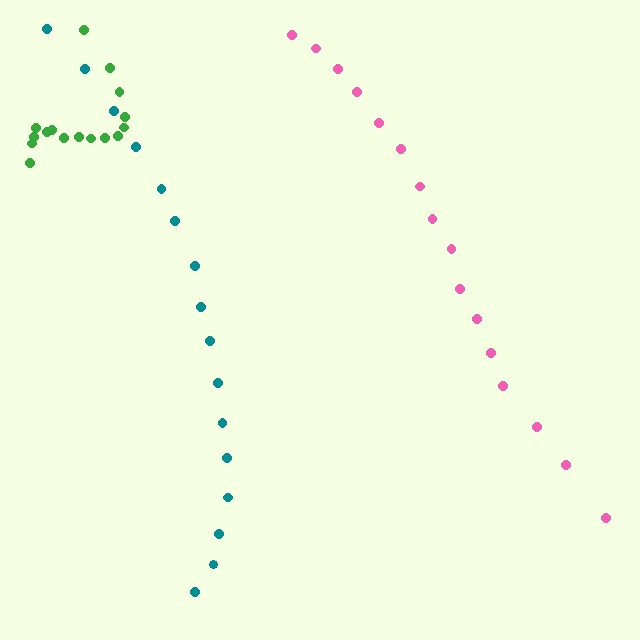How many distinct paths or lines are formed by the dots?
There are 3 distinct paths.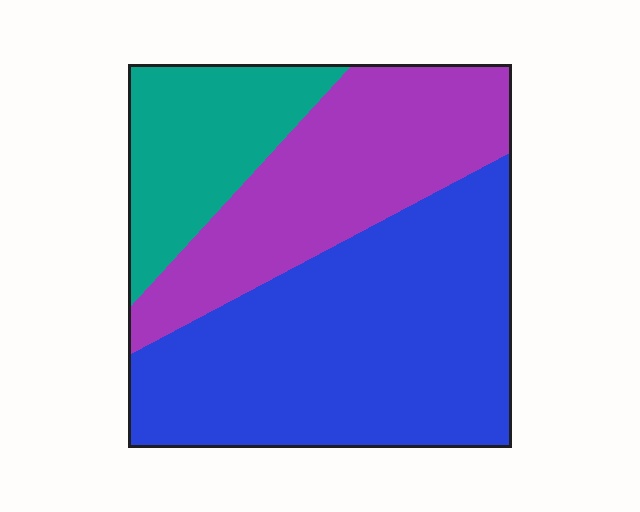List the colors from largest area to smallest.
From largest to smallest: blue, purple, teal.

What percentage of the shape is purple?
Purple takes up between a sixth and a third of the shape.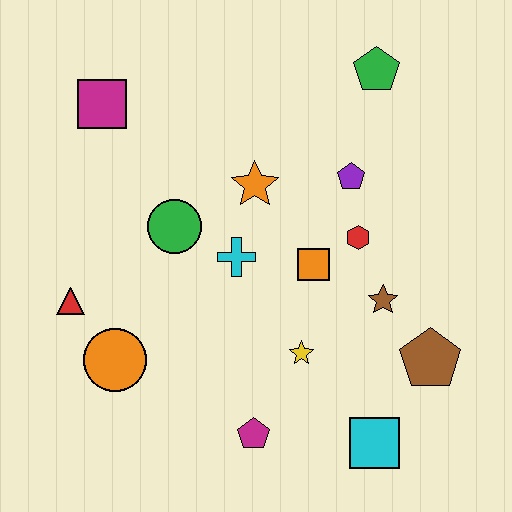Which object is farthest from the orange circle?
The green pentagon is farthest from the orange circle.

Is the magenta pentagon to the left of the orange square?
Yes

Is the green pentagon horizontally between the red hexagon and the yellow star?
No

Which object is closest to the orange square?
The red hexagon is closest to the orange square.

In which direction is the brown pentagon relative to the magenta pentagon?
The brown pentagon is to the right of the magenta pentagon.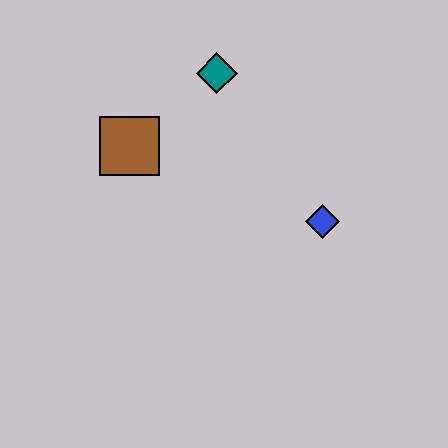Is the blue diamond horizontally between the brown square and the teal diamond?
No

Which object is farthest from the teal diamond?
The blue diamond is farthest from the teal diamond.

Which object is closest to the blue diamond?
The teal diamond is closest to the blue diamond.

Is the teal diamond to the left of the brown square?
No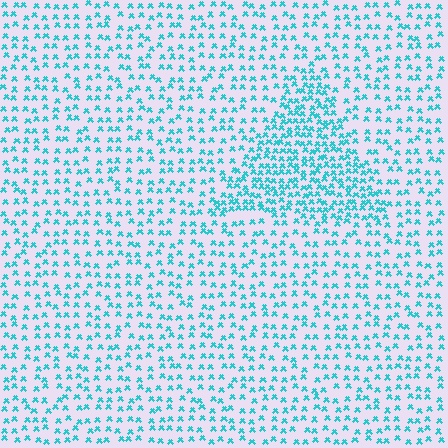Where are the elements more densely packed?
The elements are more densely packed inside the triangle boundary.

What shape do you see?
I see a triangle.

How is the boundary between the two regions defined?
The boundary is defined by a change in element density (approximately 2.0x ratio). All elements are the same color, size, and shape.